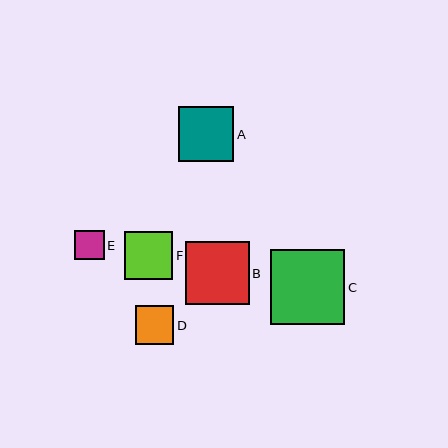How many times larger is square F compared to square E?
Square F is approximately 1.6 times the size of square E.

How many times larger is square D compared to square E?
Square D is approximately 1.3 times the size of square E.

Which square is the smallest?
Square E is the smallest with a size of approximately 30 pixels.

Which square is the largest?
Square C is the largest with a size of approximately 74 pixels.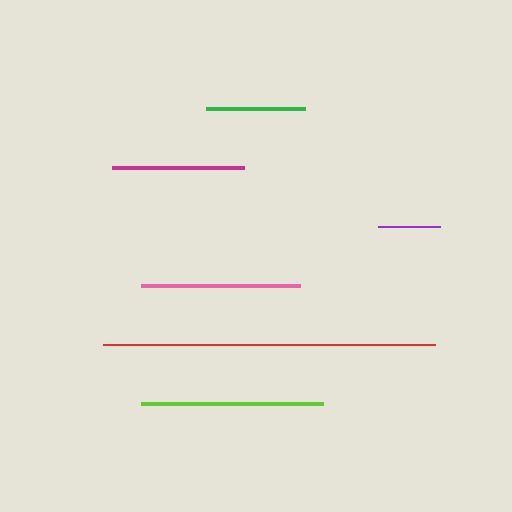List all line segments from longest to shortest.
From longest to shortest: red, lime, pink, magenta, green, purple.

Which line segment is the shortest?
The purple line is the shortest at approximately 62 pixels.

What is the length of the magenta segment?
The magenta segment is approximately 131 pixels long.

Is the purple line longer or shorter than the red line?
The red line is longer than the purple line.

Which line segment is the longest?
The red line is the longest at approximately 331 pixels.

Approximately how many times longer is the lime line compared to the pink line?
The lime line is approximately 1.1 times the length of the pink line.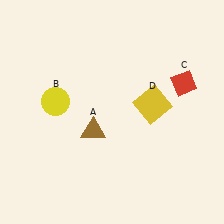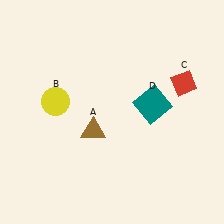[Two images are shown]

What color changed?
The square (D) changed from yellow in Image 1 to teal in Image 2.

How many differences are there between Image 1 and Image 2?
There is 1 difference between the two images.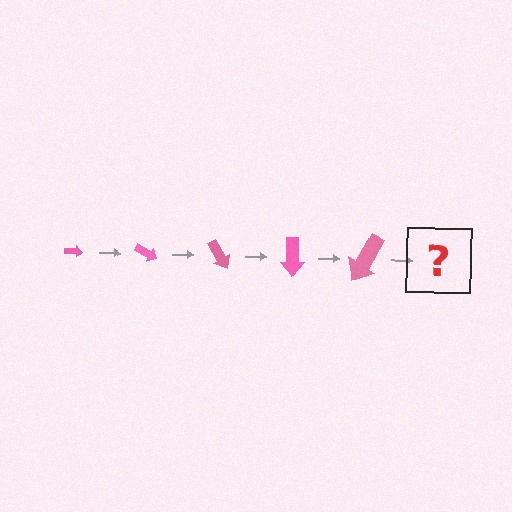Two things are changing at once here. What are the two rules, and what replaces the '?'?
The two rules are that the arrow grows larger each step and it rotates 30 degrees each step. The '?' should be an arrow, larger than the previous one and rotated 150 degrees from the start.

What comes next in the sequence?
The next element should be an arrow, larger than the previous one and rotated 150 degrees from the start.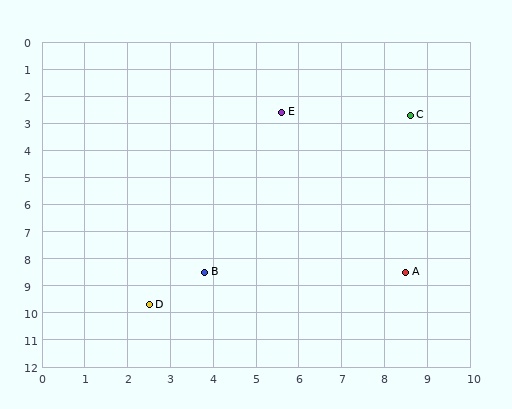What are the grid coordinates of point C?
Point C is at approximately (8.6, 2.7).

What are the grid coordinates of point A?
Point A is at approximately (8.5, 8.5).